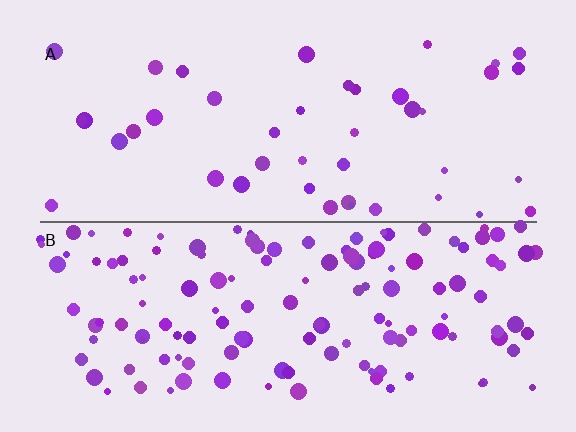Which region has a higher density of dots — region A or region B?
B (the bottom).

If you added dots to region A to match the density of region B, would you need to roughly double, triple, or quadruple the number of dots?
Approximately triple.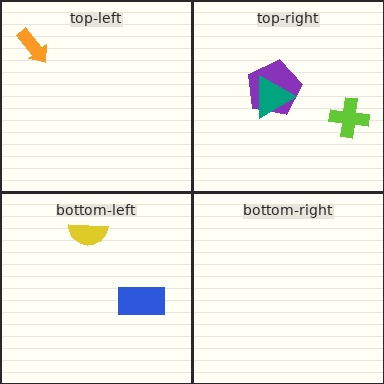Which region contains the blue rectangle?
The bottom-left region.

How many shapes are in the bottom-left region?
2.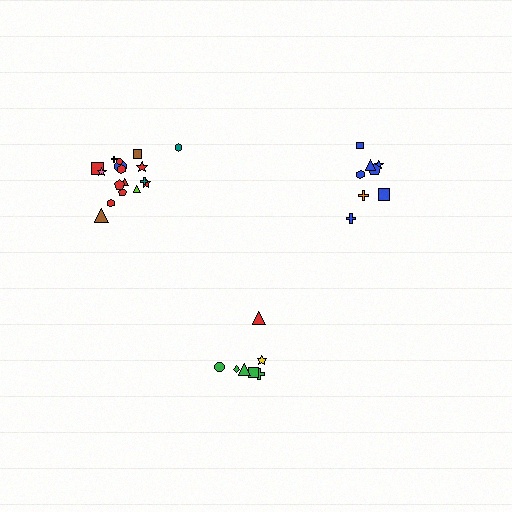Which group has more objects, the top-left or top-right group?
The top-left group.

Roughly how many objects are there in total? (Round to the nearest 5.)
Roughly 35 objects in total.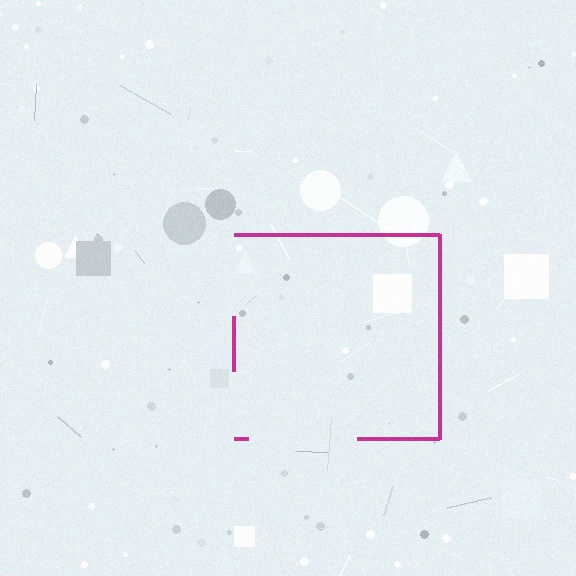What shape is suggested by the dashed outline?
The dashed outline suggests a square.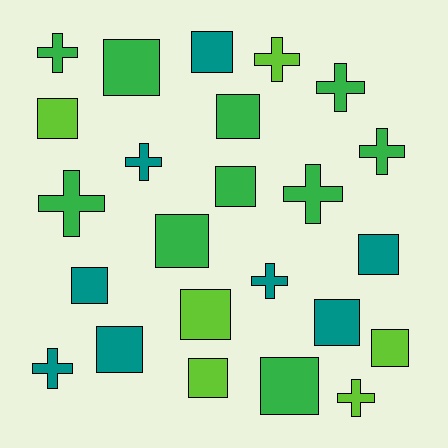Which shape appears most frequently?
Square, with 14 objects.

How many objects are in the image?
There are 24 objects.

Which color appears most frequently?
Green, with 10 objects.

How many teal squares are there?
There are 5 teal squares.